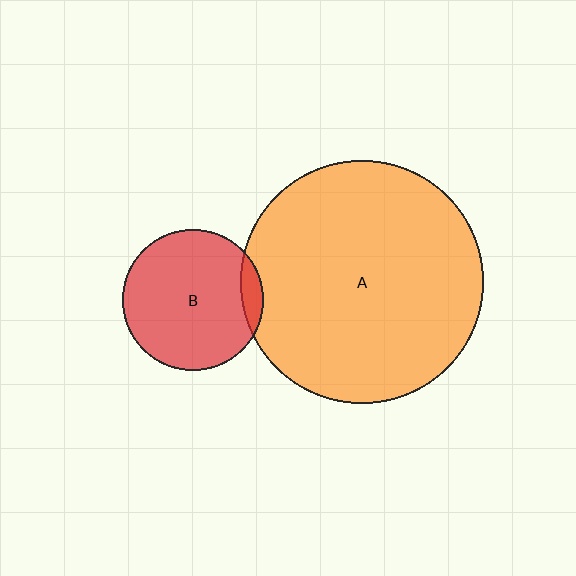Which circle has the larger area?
Circle A (orange).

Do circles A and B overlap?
Yes.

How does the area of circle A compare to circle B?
Approximately 3.0 times.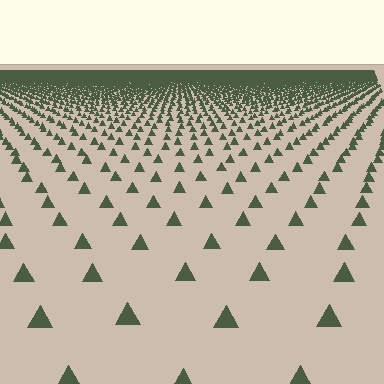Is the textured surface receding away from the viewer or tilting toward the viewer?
The surface is receding away from the viewer. Texture elements get smaller and denser toward the top.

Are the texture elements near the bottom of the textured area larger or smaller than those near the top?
Larger. Near the bottom, elements are closer to the viewer and appear at a bigger on-screen size.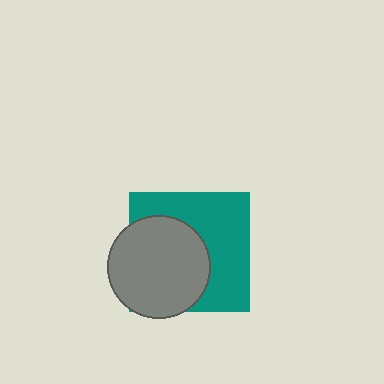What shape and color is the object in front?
The object in front is a gray circle.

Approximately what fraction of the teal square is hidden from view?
Roughly 48% of the teal square is hidden behind the gray circle.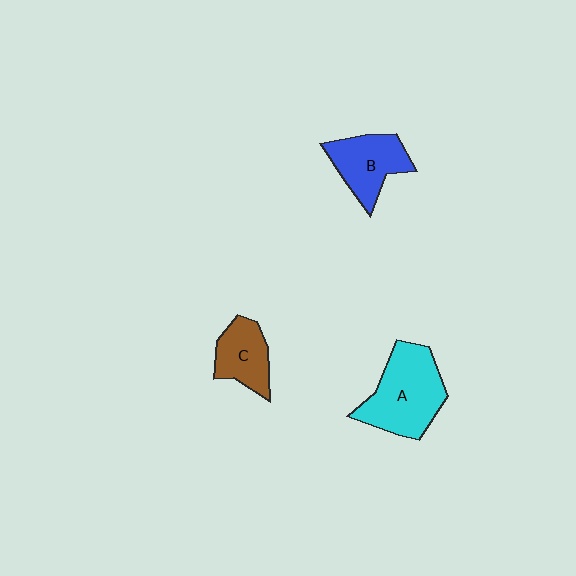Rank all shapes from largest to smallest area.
From largest to smallest: A (cyan), B (blue), C (brown).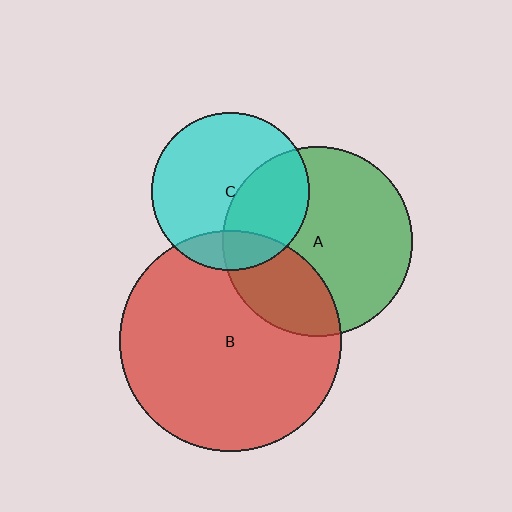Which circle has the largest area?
Circle B (red).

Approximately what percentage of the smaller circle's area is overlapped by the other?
Approximately 15%.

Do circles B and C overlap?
Yes.